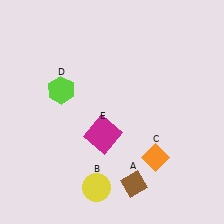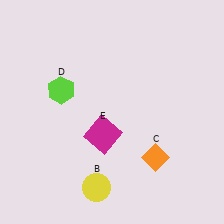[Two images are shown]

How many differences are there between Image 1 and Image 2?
There is 1 difference between the two images.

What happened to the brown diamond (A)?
The brown diamond (A) was removed in Image 2. It was in the bottom-right area of Image 1.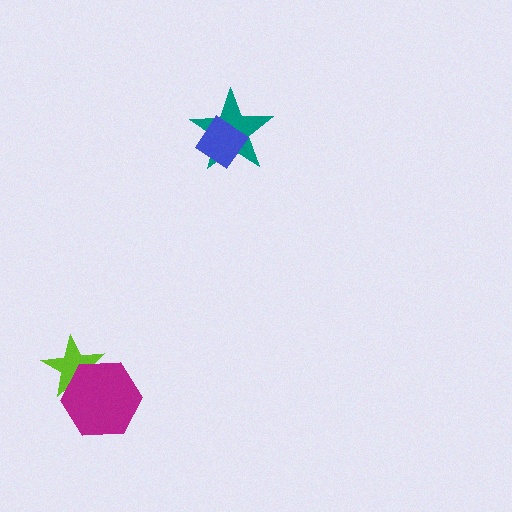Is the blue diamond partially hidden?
No, no other shape covers it.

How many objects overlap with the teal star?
1 object overlaps with the teal star.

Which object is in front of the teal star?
The blue diamond is in front of the teal star.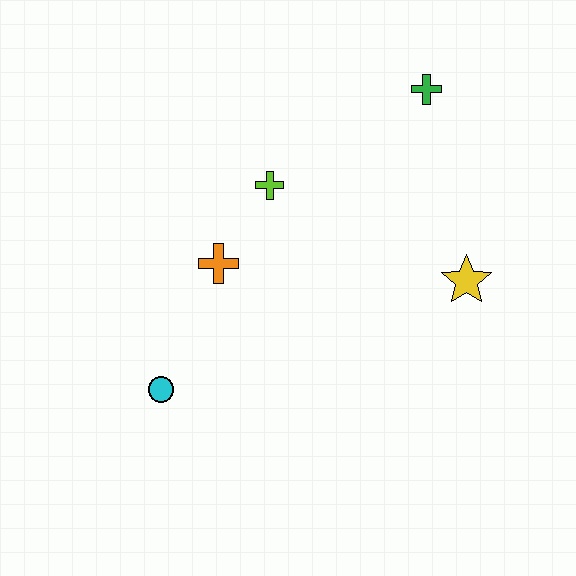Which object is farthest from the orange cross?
The green cross is farthest from the orange cross.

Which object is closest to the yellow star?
The green cross is closest to the yellow star.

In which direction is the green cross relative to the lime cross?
The green cross is to the right of the lime cross.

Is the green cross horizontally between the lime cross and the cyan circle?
No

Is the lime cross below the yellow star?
No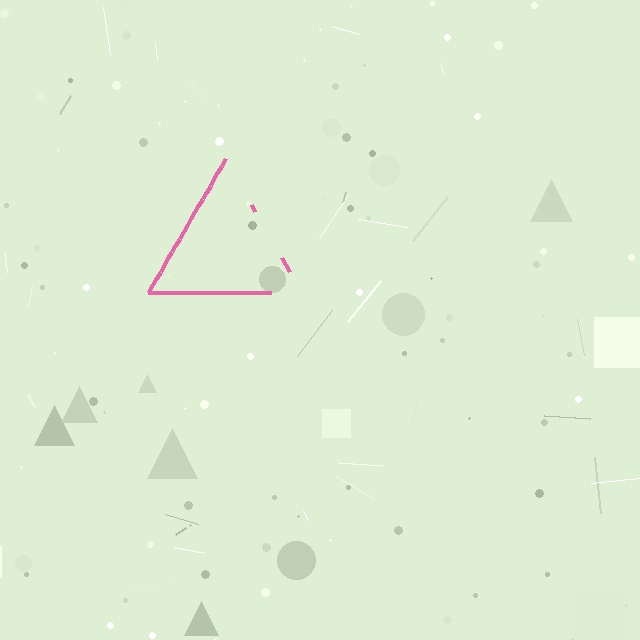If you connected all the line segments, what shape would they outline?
They would outline a triangle.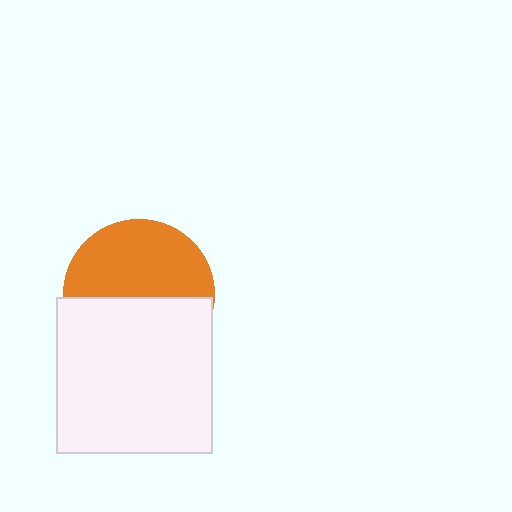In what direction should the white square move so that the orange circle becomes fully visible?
The white square should move down. That is the shortest direction to clear the overlap and leave the orange circle fully visible.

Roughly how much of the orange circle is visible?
About half of it is visible (roughly 53%).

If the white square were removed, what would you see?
You would see the complete orange circle.